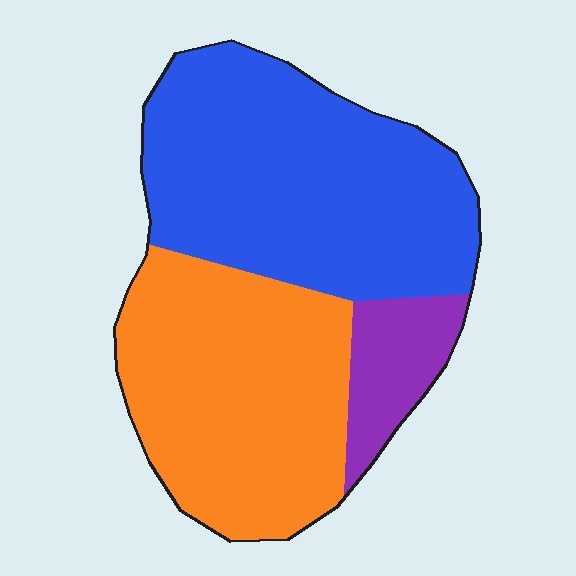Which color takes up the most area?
Blue, at roughly 50%.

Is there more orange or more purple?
Orange.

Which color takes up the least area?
Purple, at roughly 10%.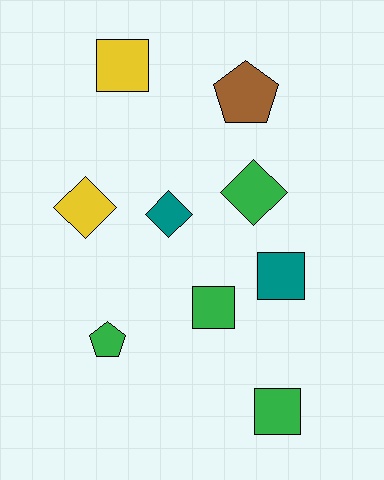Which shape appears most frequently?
Square, with 4 objects.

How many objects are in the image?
There are 9 objects.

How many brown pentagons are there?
There is 1 brown pentagon.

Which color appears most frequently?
Green, with 4 objects.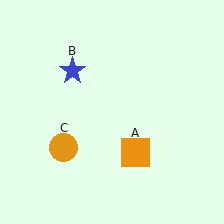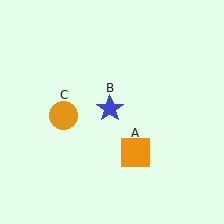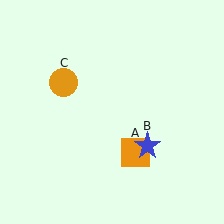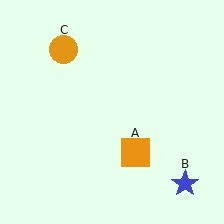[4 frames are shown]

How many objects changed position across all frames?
2 objects changed position: blue star (object B), orange circle (object C).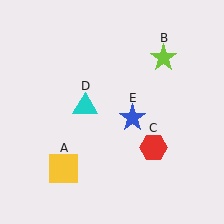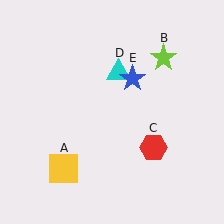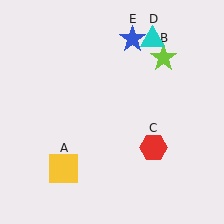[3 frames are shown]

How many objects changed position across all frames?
2 objects changed position: cyan triangle (object D), blue star (object E).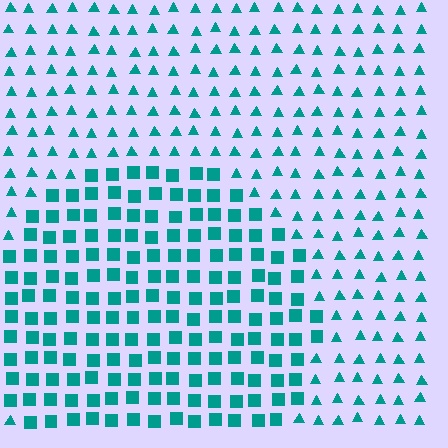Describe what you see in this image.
The image is filled with small teal elements arranged in a uniform grid. A circle-shaped region contains squares, while the surrounding area contains triangles. The boundary is defined purely by the change in element shape.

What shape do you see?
I see a circle.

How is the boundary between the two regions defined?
The boundary is defined by a change in element shape: squares inside vs. triangles outside. All elements share the same color and spacing.